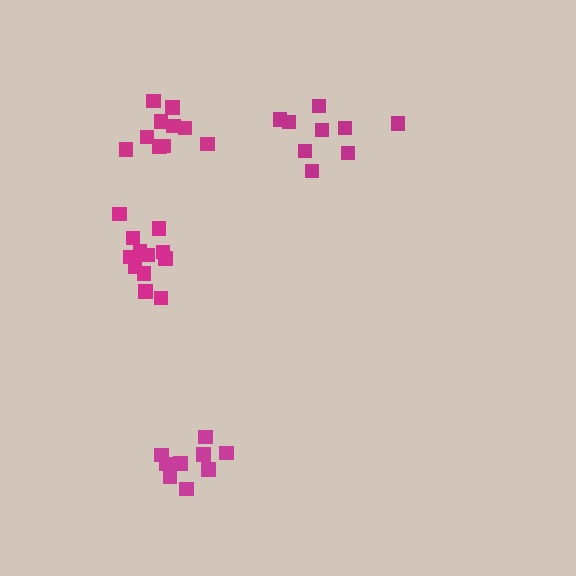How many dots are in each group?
Group 1: 12 dots, Group 2: 9 dots, Group 3: 10 dots, Group 4: 9 dots (40 total).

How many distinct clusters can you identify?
There are 4 distinct clusters.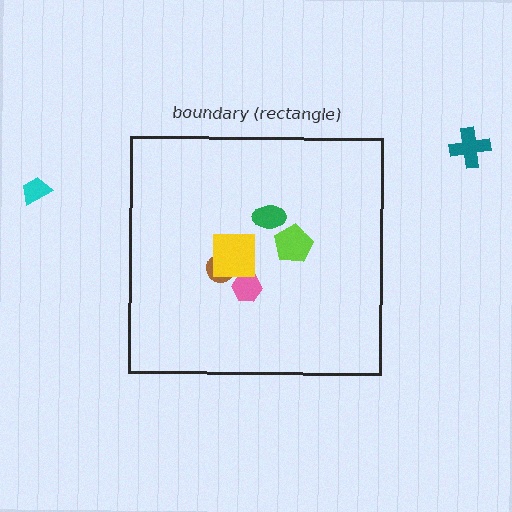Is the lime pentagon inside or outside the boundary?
Inside.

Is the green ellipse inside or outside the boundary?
Inside.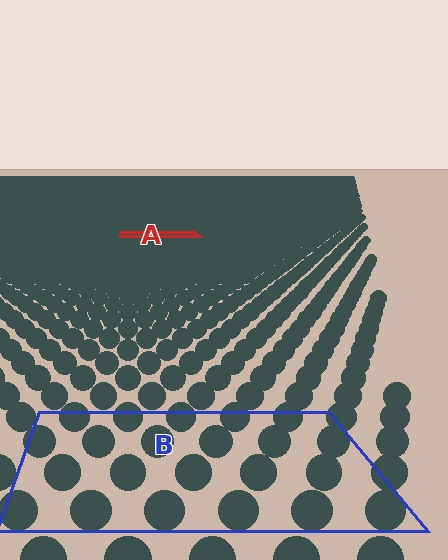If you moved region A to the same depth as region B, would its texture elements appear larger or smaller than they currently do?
They would appear larger. At a closer depth, the same texture elements are projected at a bigger on-screen size.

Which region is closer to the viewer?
Region B is closer. The texture elements there are larger and more spread out.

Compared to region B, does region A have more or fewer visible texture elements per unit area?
Region A has more texture elements per unit area — they are packed more densely because it is farther away.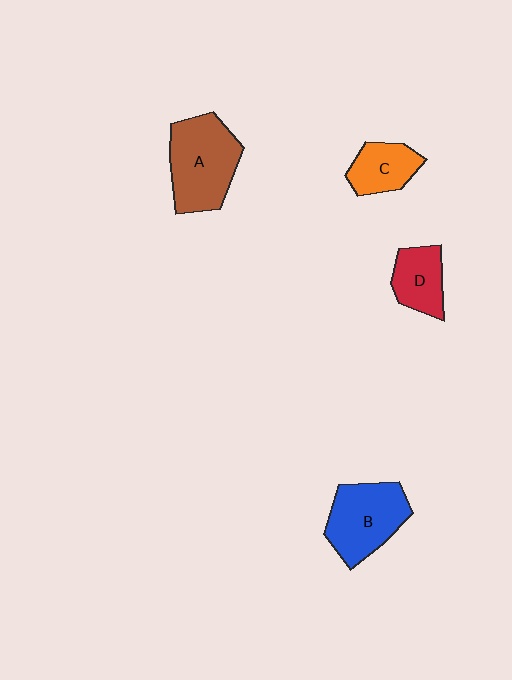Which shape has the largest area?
Shape A (brown).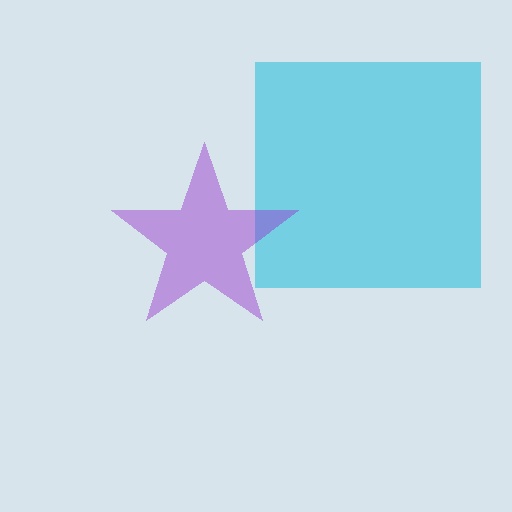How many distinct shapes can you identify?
There are 2 distinct shapes: a cyan square, a purple star.